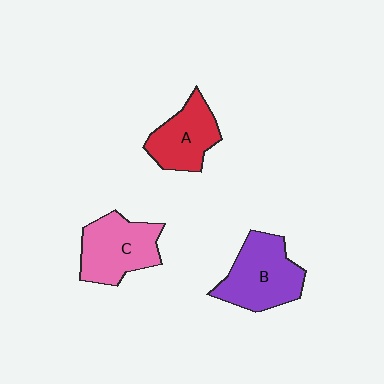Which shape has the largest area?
Shape B (purple).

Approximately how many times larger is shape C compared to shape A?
Approximately 1.2 times.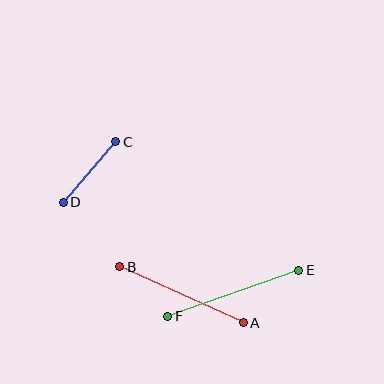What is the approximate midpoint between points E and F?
The midpoint is at approximately (233, 293) pixels.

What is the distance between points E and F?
The distance is approximately 139 pixels.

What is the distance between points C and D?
The distance is approximately 80 pixels.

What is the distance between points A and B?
The distance is approximately 136 pixels.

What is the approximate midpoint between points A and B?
The midpoint is at approximately (181, 295) pixels.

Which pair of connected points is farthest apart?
Points E and F are farthest apart.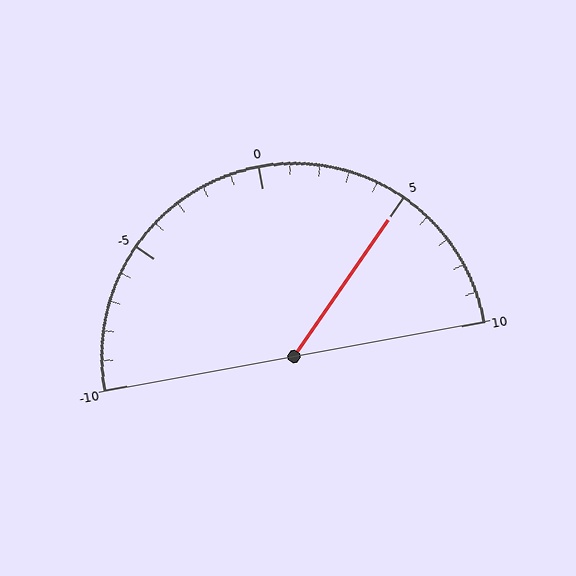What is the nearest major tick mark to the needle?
The nearest major tick mark is 5.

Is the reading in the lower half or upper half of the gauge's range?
The reading is in the upper half of the range (-10 to 10).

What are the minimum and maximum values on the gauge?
The gauge ranges from -10 to 10.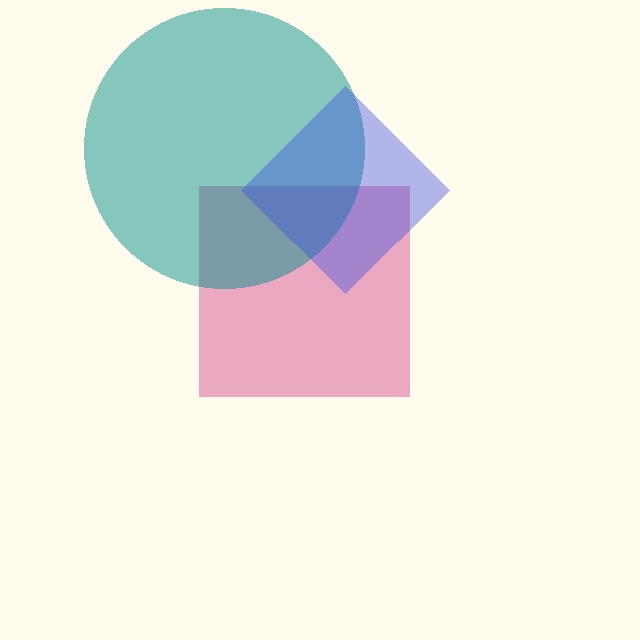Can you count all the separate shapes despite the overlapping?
Yes, there are 3 separate shapes.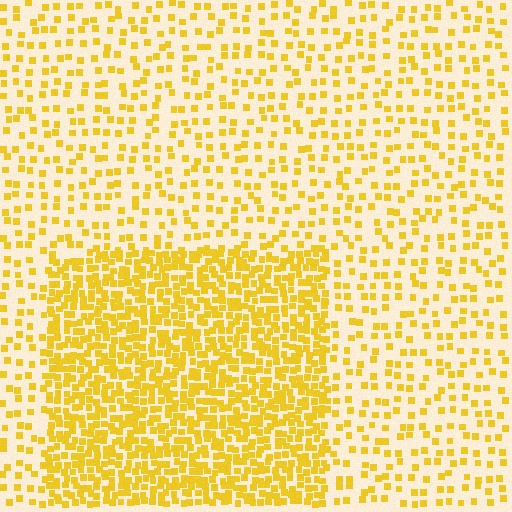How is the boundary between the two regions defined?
The boundary is defined by a change in element density (approximately 2.7x ratio). All elements are the same color, size, and shape.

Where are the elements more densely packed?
The elements are more densely packed inside the rectangle boundary.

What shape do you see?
I see a rectangle.